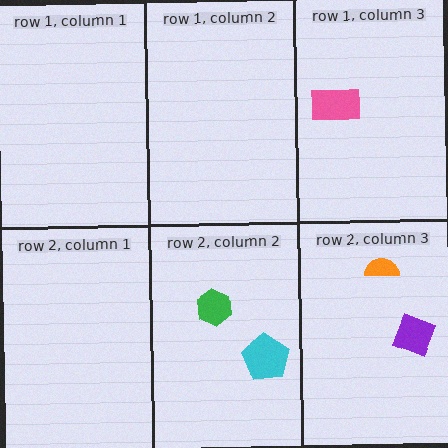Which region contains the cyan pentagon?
The row 2, column 2 region.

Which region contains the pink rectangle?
The row 1, column 3 region.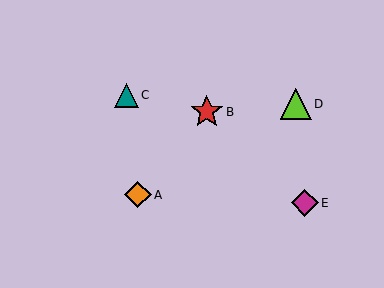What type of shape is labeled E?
Shape E is a magenta diamond.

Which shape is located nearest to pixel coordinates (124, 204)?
The orange diamond (labeled A) at (138, 195) is nearest to that location.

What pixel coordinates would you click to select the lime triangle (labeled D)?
Click at (296, 104) to select the lime triangle D.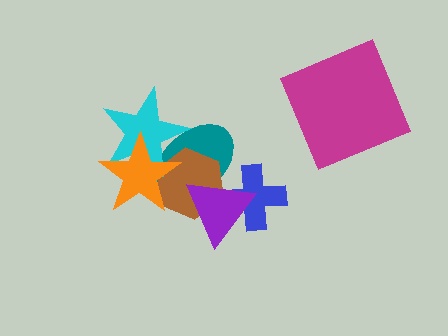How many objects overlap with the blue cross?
2 objects overlap with the blue cross.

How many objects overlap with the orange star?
3 objects overlap with the orange star.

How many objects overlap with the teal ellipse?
5 objects overlap with the teal ellipse.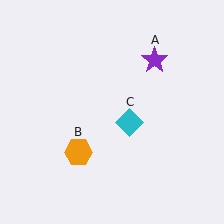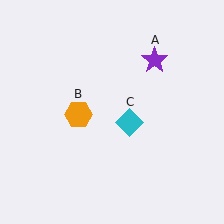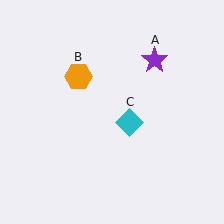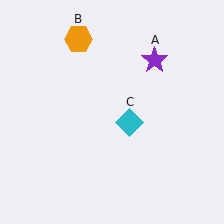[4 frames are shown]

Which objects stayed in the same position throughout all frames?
Purple star (object A) and cyan diamond (object C) remained stationary.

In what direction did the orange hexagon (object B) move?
The orange hexagon (object B) moved up.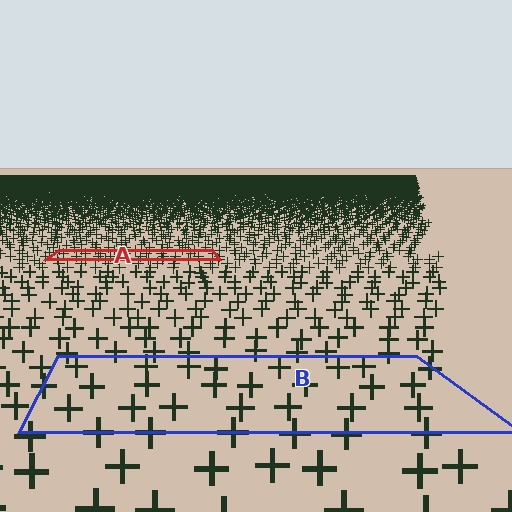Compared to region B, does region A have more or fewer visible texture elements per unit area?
Region A has more texture elements per unit area — they are packed more densely because it is farther away.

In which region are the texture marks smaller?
The texture marks are smaller in region A, because it is farther away.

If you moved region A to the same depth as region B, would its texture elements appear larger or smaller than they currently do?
They would appear larger. At a closer depth, the same texture elements are projected at a bigger on-screen size.